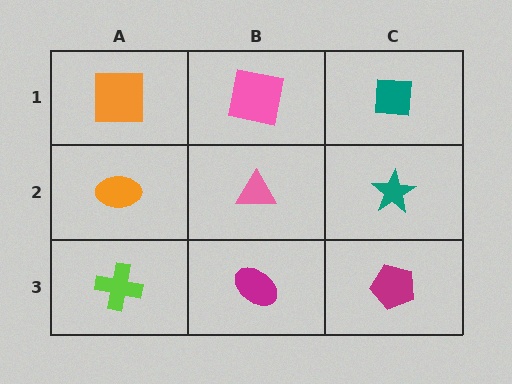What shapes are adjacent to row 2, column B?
A pink square (row 1, column B), a magenta ellipse (row 3, column B), an orange ellipse (row 2, column A), a teal star (row 2, column C).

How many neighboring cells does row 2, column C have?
3.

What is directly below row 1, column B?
A pink triangle.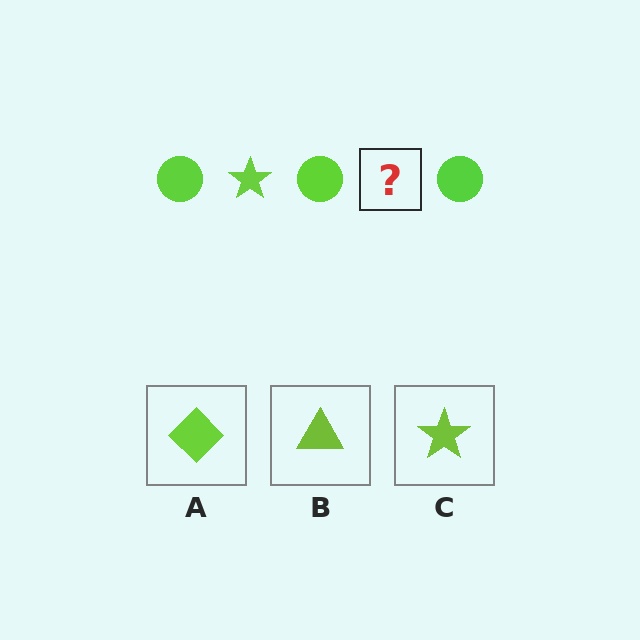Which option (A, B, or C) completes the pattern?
C.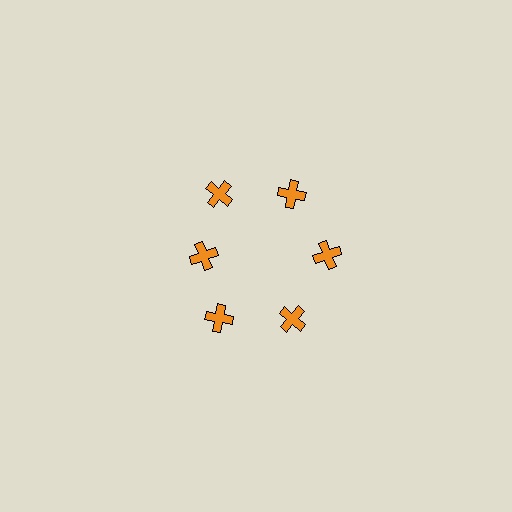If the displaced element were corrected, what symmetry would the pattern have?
It would have 6-fold rotational symmetry — the pattern would map onto itself every 60 degrees.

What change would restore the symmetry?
The symmetry would be restored by moving it outward, back onto the ring so that all 6 crosses sit at equal angles and equal distance from the center.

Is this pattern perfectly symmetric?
No. The 6 orange crosses are arranged in a ring, but one element near the 9 o'clock position is pulled inward toward the center, breaking the 6-fold rotational symmetry.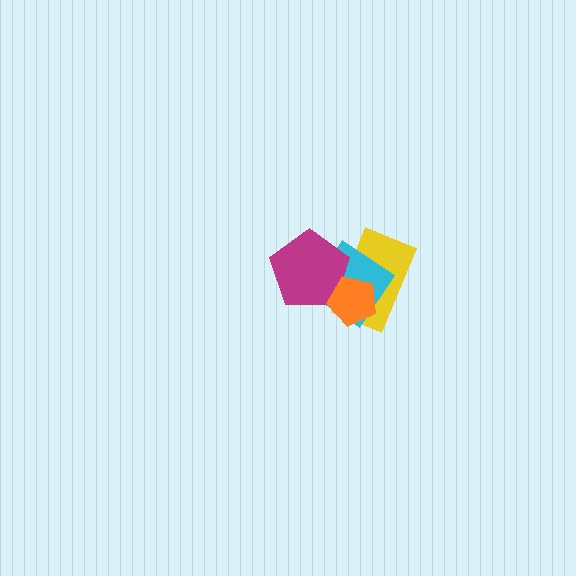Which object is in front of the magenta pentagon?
The orange pentagon is in front of the magenta pentagon.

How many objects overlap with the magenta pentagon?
3 objects overlap with the magenta pentagon.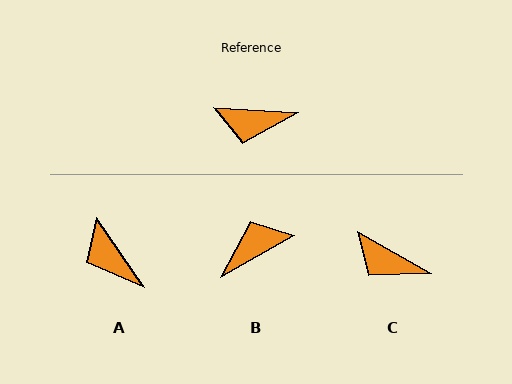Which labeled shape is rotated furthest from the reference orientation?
B, about 147 degrees away.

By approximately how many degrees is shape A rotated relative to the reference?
Approximately 52 degrees clockwise.